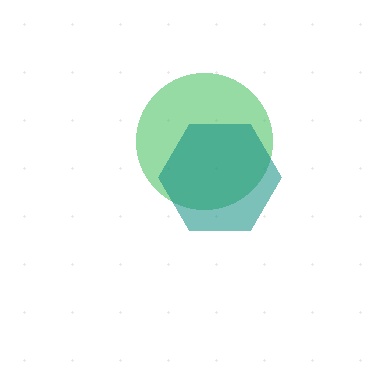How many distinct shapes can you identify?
There are 2 distinct shapes: a green circle, a teal hexagon.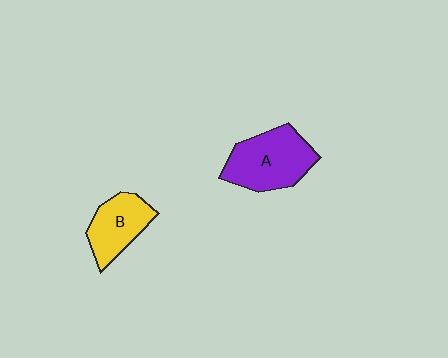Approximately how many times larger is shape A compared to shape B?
Approximately 1.4 times.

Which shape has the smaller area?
Shape B (yellow).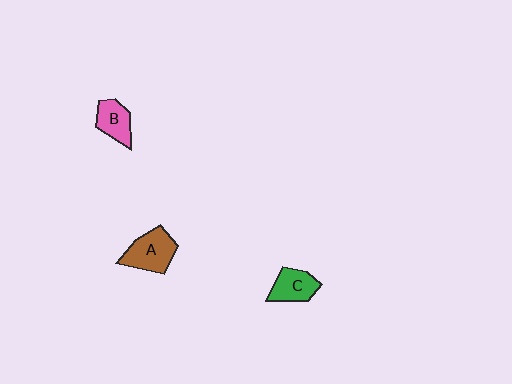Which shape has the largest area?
Shape A (brown).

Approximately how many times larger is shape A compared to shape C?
Approximately 1.3 times.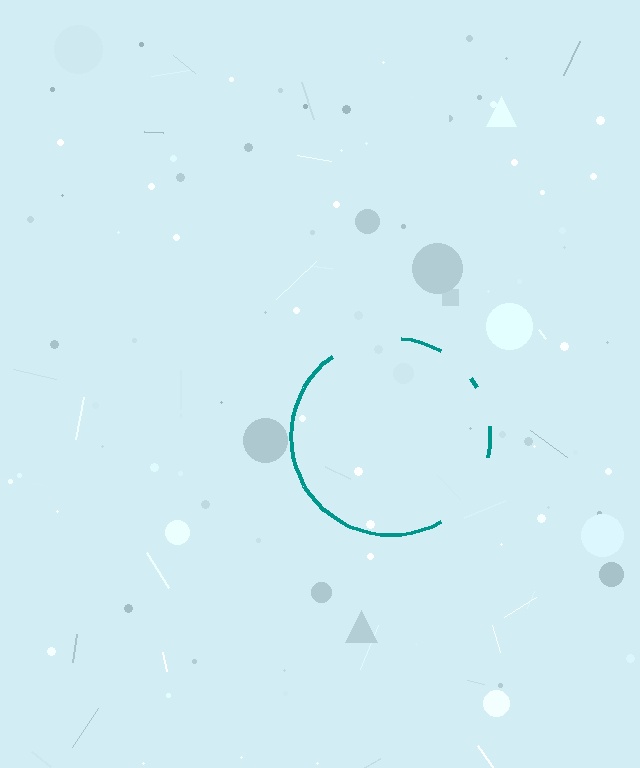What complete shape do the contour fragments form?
The contour fragments form a circle.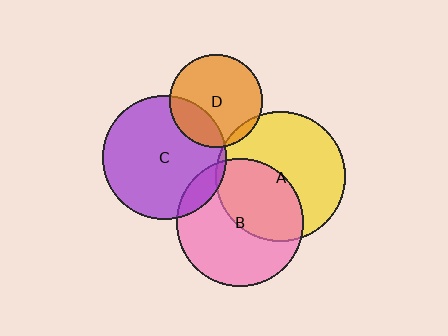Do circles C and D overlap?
Yes.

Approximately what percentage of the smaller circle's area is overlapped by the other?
Approximately 25%.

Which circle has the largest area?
Circle A (yellow).